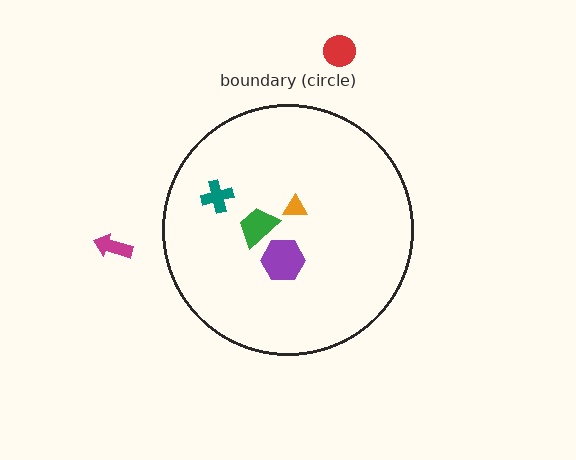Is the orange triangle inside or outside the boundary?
Inside.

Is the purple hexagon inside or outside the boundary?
Inside.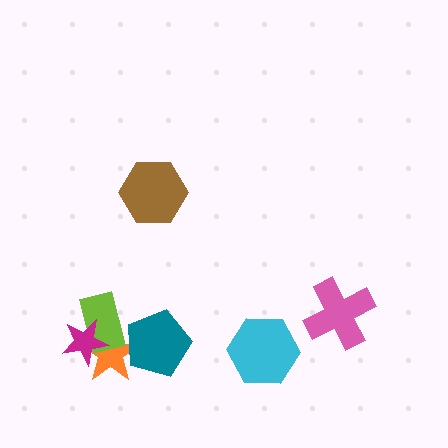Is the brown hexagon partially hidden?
No, no other shape covers it.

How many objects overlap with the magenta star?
2 objects overlap with the magenta star.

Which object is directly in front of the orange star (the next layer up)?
The lime rectangle is directly in front of the orange star.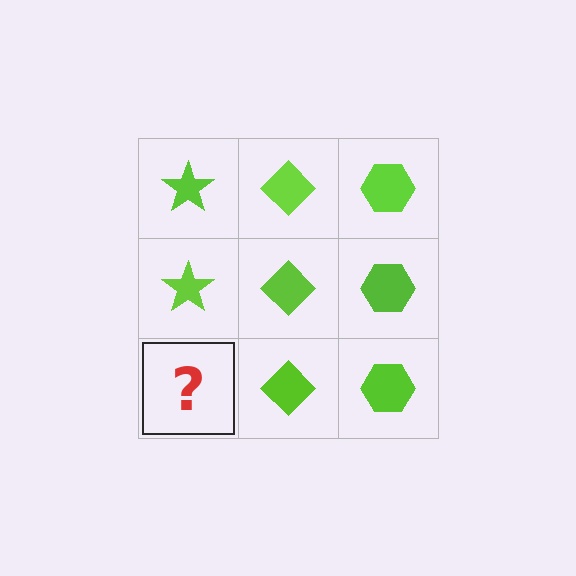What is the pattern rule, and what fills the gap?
The rule is that each column has a consistent shape. The gap should be filled with a lime star.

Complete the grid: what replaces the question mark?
The question mark should be replaced with a lime star.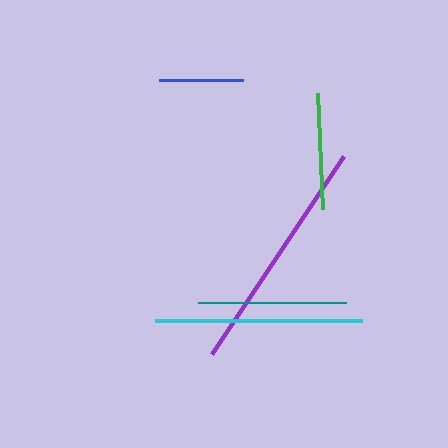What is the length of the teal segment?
The teal segment is approximately 148 pixels long.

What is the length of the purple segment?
The purple segment is approximately 238 pixels long.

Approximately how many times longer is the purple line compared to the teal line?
The purple line is approximately 1.6 times the length of the teal line.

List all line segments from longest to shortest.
From longest to shortest: purple, cyan, teal, green, blue.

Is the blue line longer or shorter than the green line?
The green line is longer than the blue line.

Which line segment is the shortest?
The blue line is the shortest at approximately 84 pixels.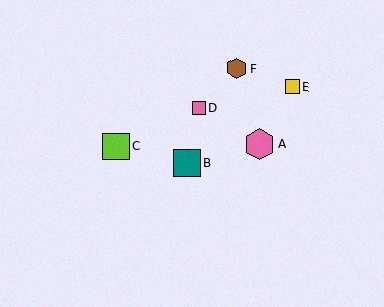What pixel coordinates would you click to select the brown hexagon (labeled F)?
Click at (237, 68) to select the brown hexagon F.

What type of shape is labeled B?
Shape B is a teal square.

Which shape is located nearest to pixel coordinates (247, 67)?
The brown hexagon (labeled F) at (237, 68) is nearest to that location.